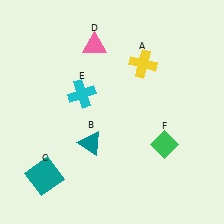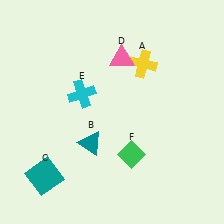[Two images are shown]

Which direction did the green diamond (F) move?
The green diamond (F) moved left.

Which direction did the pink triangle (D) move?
The pink triangle (D) moved right.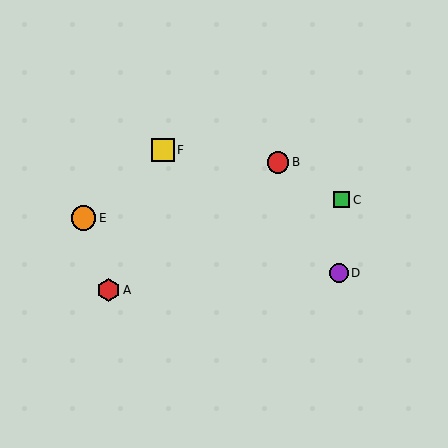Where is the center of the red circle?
The center of the red circle is at (278, 162).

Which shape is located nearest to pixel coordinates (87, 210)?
The orange circle (labeled E) at (84, 218) is nearest to that location.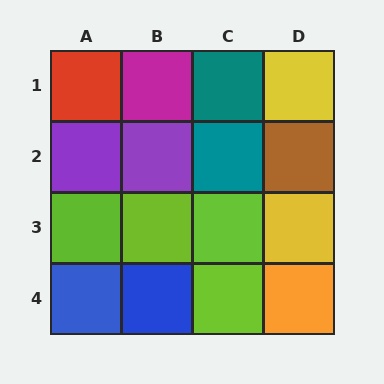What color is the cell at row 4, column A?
Blue.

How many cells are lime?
4 cells are lime.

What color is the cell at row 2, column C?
Teal.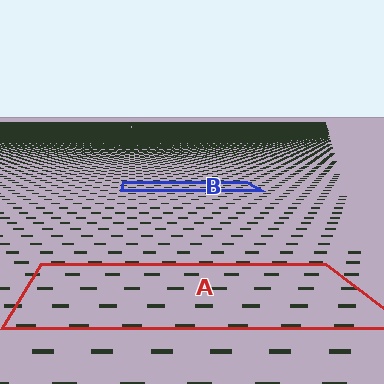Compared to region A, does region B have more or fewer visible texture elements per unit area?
Region B has more texture elements per unit area — they are packed more densely because it is farther away.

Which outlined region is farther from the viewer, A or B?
Region B is farther from the viewer — the texture elements inside it appear smaller and more densely packed.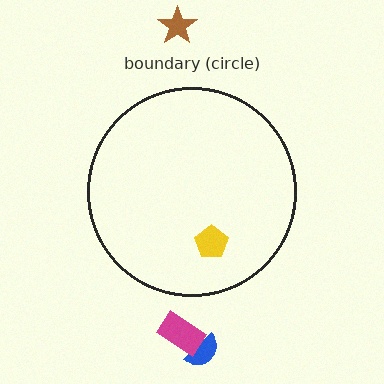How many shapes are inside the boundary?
1 inside, 3 outside.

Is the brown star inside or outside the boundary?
Outside.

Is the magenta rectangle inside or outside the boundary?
Outside.